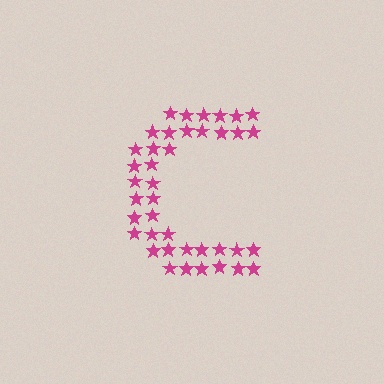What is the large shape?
The large shape is the letter C.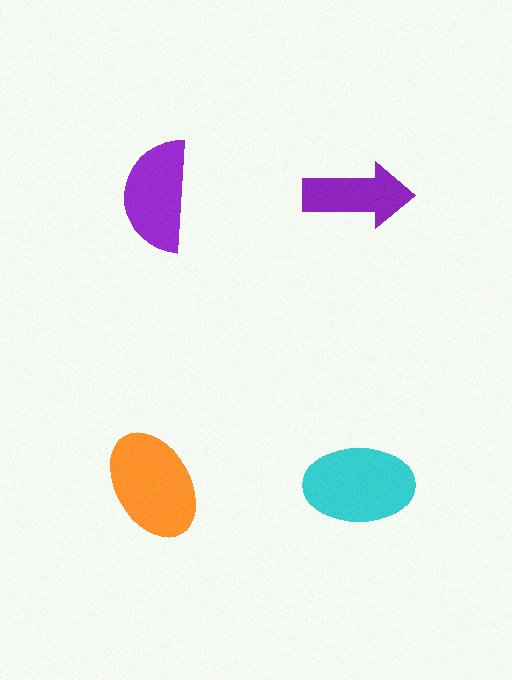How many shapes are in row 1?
2 shapes.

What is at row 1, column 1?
A purple semicircle.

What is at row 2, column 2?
A cyan ellipse.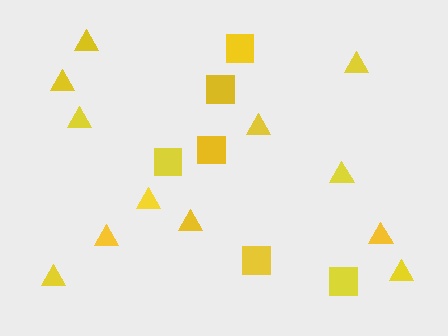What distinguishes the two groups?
There are 2 groups: one group of triangles (12) and one group of squares (6).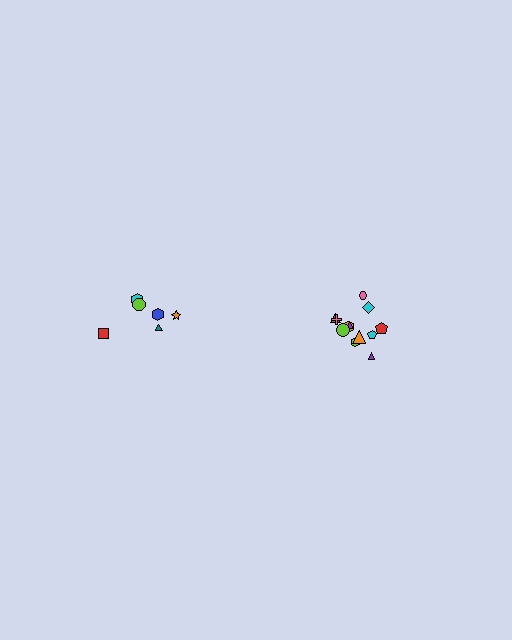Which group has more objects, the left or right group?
The right group.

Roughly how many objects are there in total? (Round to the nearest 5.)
Roughly 20 objects in total.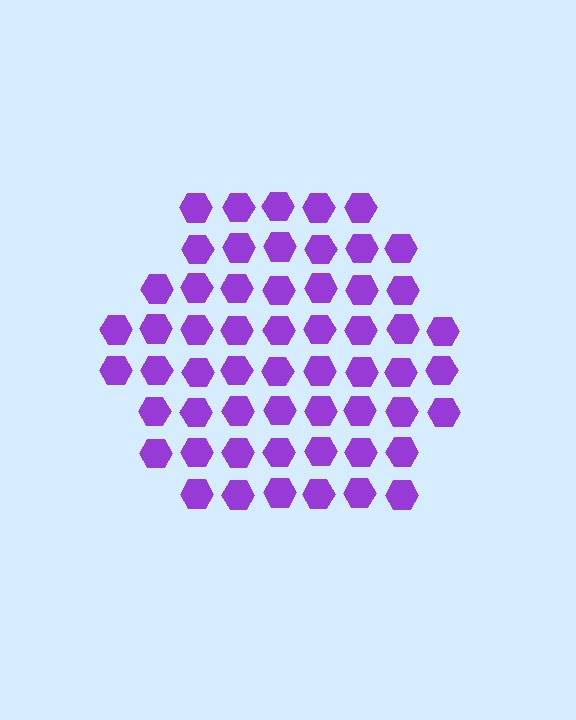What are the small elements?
The small elements are hexagons.